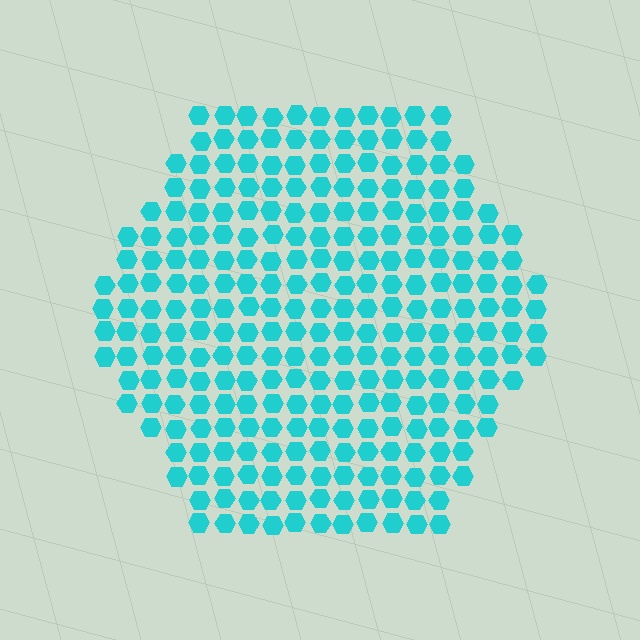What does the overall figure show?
The overall figure shows a hexagon.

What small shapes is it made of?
It is made of small hexagons.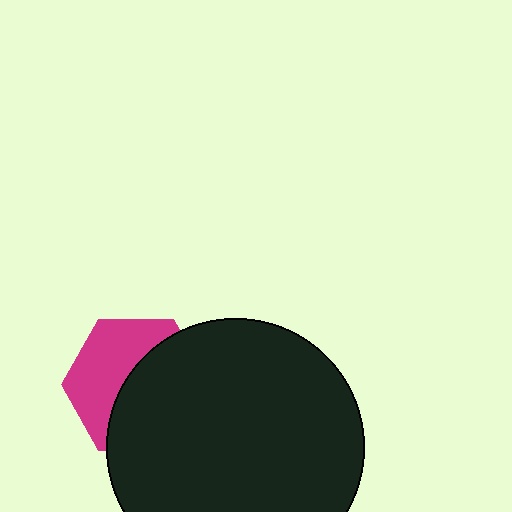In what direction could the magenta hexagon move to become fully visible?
The magenta hexagon could move left. That would shift it out from behind the black circle entirely.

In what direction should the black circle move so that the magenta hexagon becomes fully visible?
The black circle should move right. That is the shortest direction to clear the overlap and leave the magenta hexagon fully visible.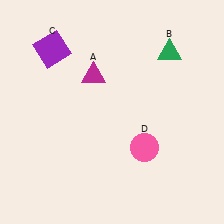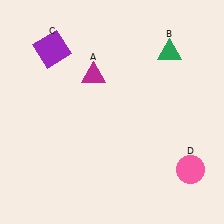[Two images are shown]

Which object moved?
The pink circle (D) moved right.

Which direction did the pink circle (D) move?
The pink circle (D) moved right.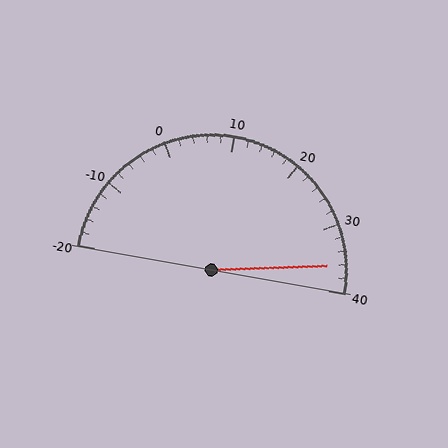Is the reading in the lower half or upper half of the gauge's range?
The reading is in the upper half of the range (-20 to 40).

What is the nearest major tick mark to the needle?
The nearest major tick mark is 40.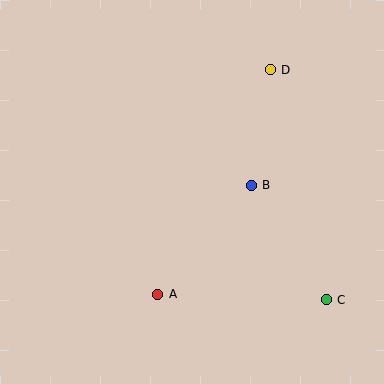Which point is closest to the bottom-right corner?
Point C is closest to the bottom-right corner.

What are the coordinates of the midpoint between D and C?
The midpoint between D and C is at (298, 185).